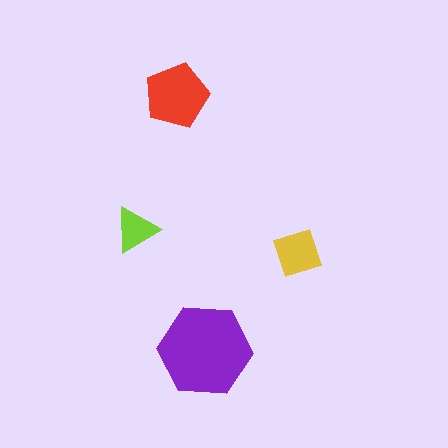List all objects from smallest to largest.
The lime triangle, the yellow square, the red pentagon, the purple hexagon.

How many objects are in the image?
There are 4 objects in the image.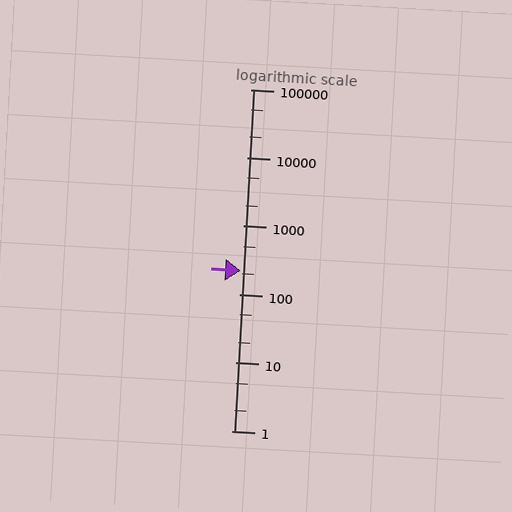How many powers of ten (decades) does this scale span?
The scale spans 5 decades, from 1 to 100000.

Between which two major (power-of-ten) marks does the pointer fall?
The pointer is between 100 and 1000.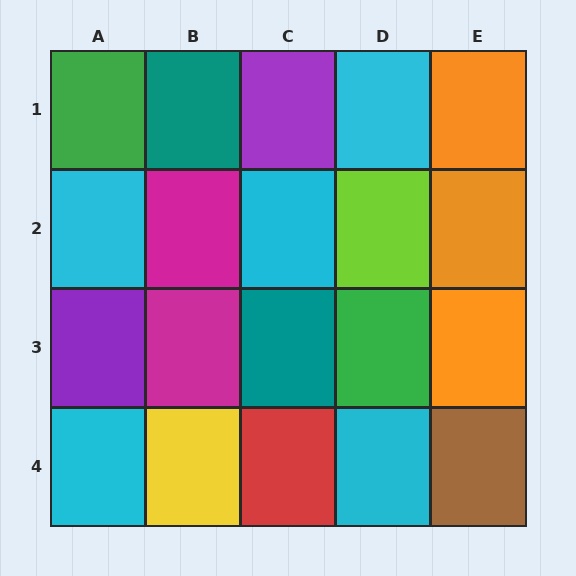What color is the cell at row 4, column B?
Yellow.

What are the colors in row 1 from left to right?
Green, teal, purple, cyan, orange.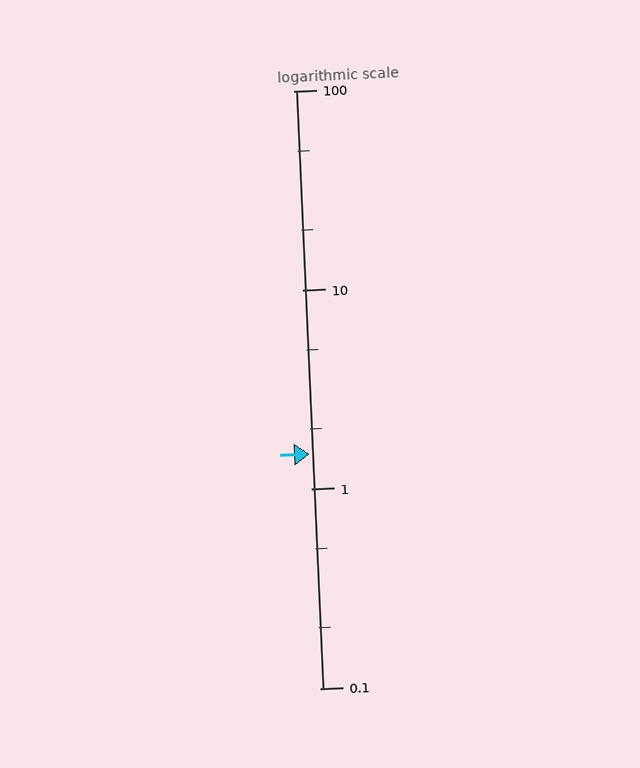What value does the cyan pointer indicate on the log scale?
The pointer indicates approximately 1.5.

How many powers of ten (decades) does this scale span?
The scale spans 3 decades, from 0.1 to 100.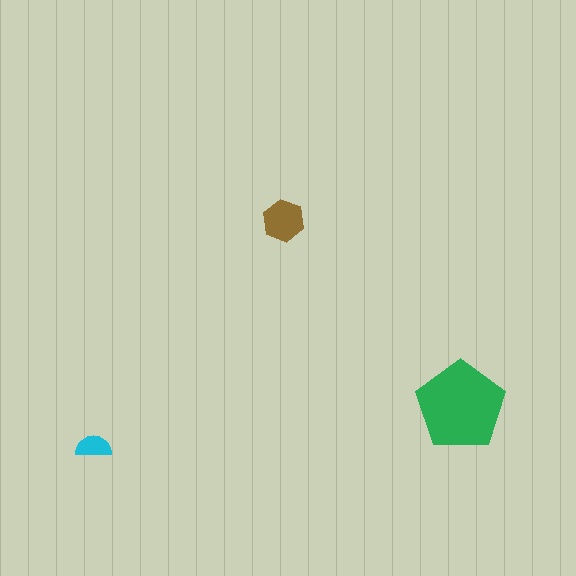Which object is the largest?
The green pentagon.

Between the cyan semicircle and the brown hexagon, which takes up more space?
The brown hexagon.